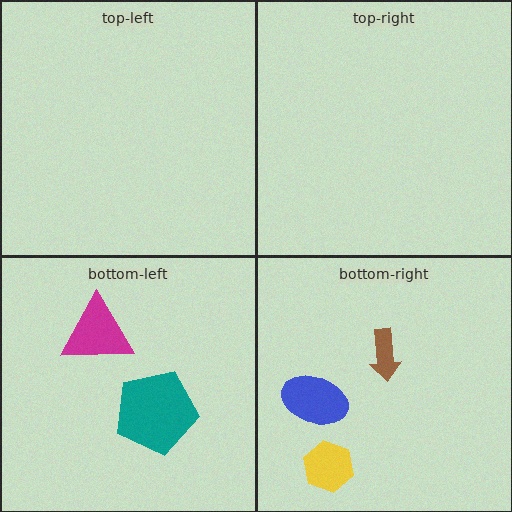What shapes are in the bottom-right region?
The blue ellipse, the brown arrow, the yellow hexagon.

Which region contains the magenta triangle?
The bottom-left region.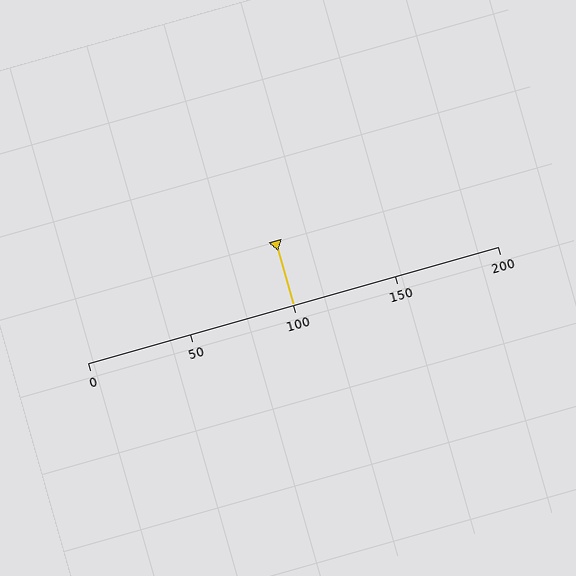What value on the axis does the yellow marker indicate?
The marker indicates approximately 100.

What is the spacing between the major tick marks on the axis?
The major ticks are spaced 50 apart.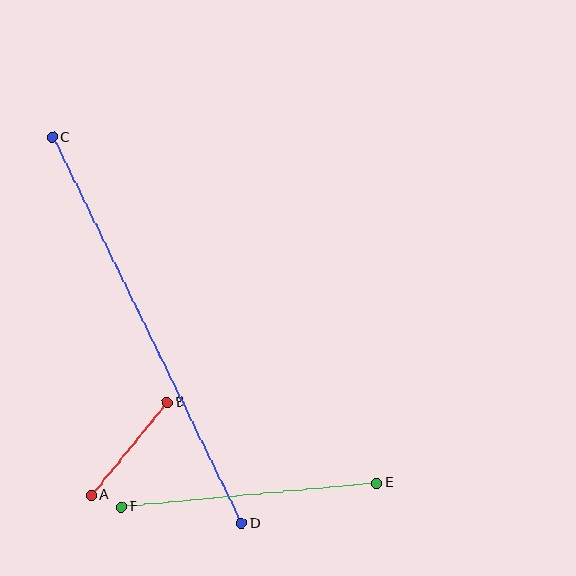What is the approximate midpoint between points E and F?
The midpoint is at approximately (249, 495) pixels.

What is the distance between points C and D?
The distance is approximately 430 pixels.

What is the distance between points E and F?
The distance is approximately 257 pixels.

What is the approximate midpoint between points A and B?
The midpoint is at approximately (129, 449) pixels.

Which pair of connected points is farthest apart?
Points C and D are farthest apart.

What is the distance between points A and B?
The distance is approximately 120 pixels.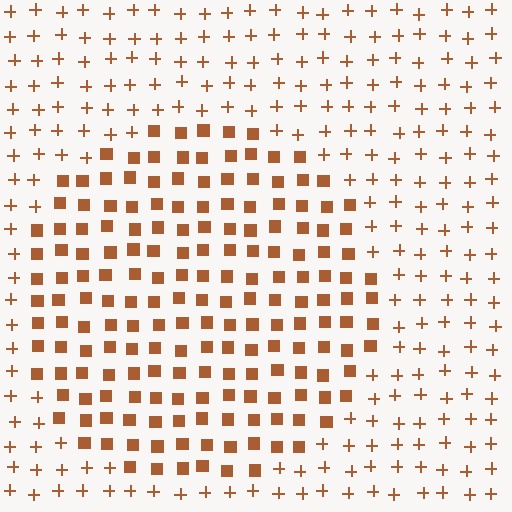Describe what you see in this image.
The image is filled with small brown elements arranged in a uniform grid. A circle-shaped region contains squares, while the surrounding area contains plus signs. The boundary is defined purely by the change in element shape.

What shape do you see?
I see a circle.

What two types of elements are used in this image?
The image uses squares inside the circle region and plus signs outside it.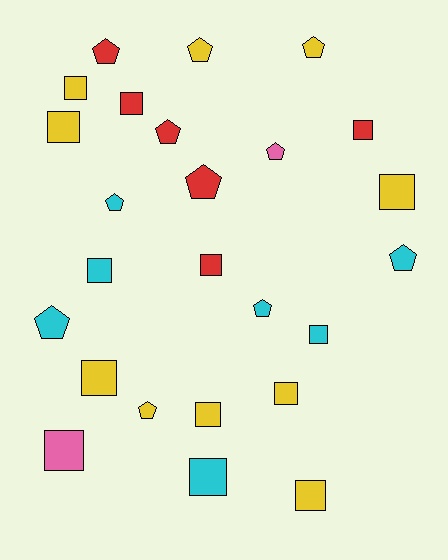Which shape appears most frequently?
Square, with 14 objects.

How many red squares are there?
There are 3 red squares.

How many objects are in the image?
There are 25 objects.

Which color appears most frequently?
Yellow, with 10 objects.